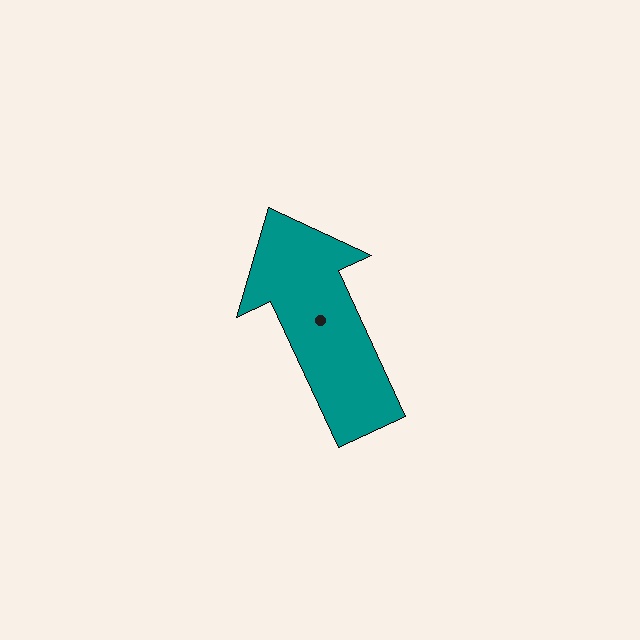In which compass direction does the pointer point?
Northwest.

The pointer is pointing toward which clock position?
Roughly 11 o'clock.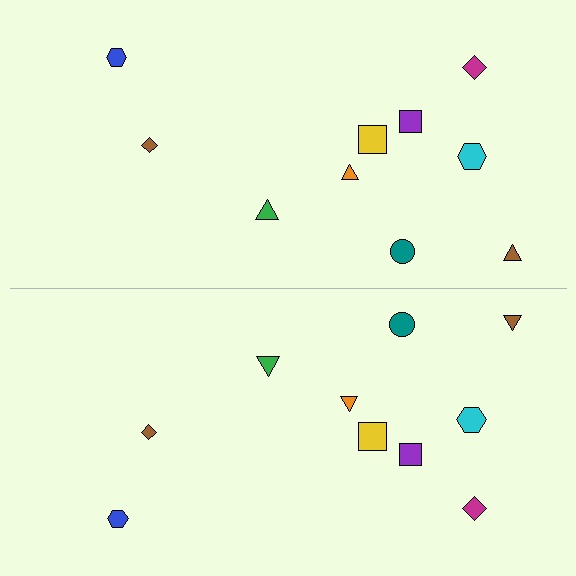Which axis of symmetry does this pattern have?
The pattern has a horizontal axis of symmetry running through the center of the image.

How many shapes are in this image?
There are 20 shapes in this image.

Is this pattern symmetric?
Yes, this pattern has bilateral (reflection) symmetry.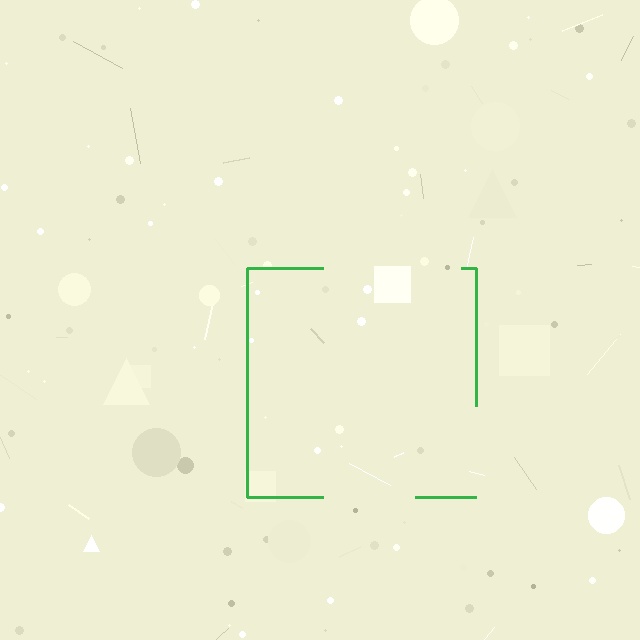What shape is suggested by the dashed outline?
The dashed outline suggests a square.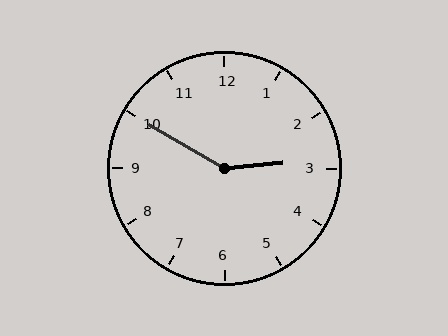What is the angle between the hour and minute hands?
Approximately 145 degrees.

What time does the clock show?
2:50.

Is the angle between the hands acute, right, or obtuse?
It is obtuse.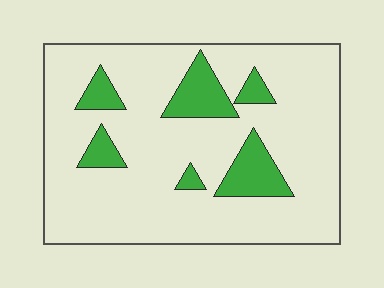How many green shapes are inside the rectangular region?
6.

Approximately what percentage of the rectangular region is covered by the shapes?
Approximately 15%.